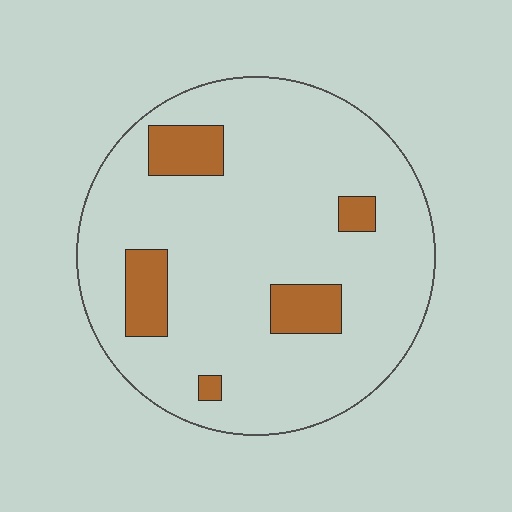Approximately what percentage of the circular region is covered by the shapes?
Approximately 15%.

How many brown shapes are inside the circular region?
5.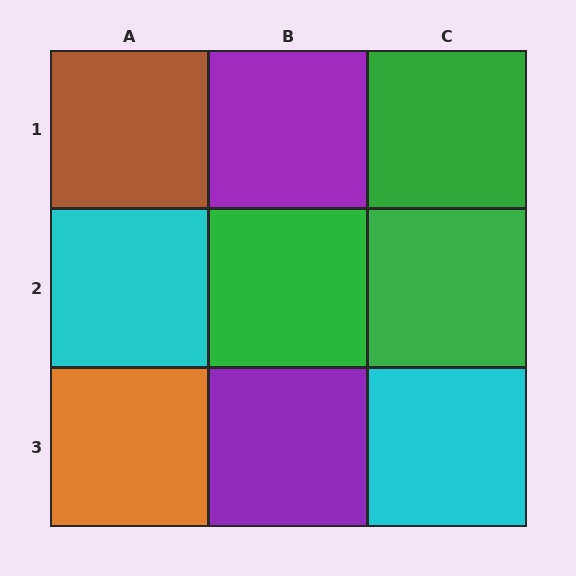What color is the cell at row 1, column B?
Purple.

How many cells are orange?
1 cell is orange.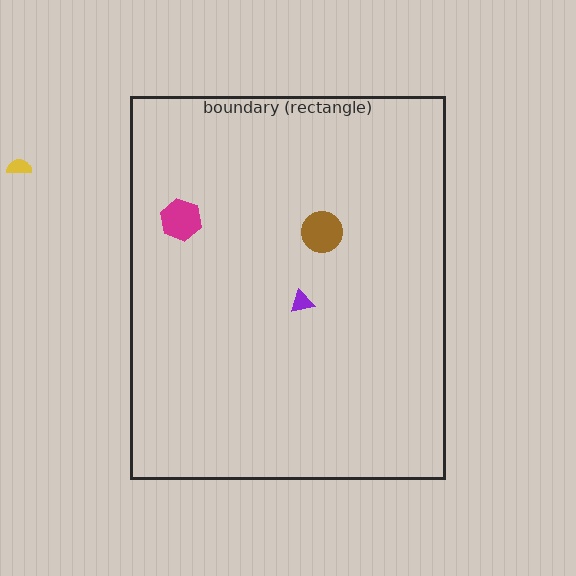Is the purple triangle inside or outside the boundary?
Inside.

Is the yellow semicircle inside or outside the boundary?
Outside.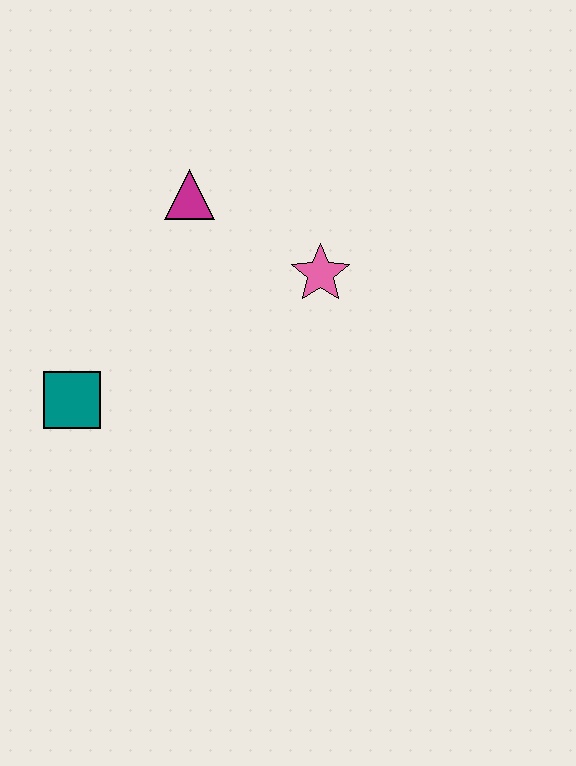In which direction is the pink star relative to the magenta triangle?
The pink star is to the right of the magenta triangle.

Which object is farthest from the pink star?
The teal square is farthest from the pink star.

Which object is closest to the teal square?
The magenta triangle is closest to the teal square.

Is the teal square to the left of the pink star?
Yes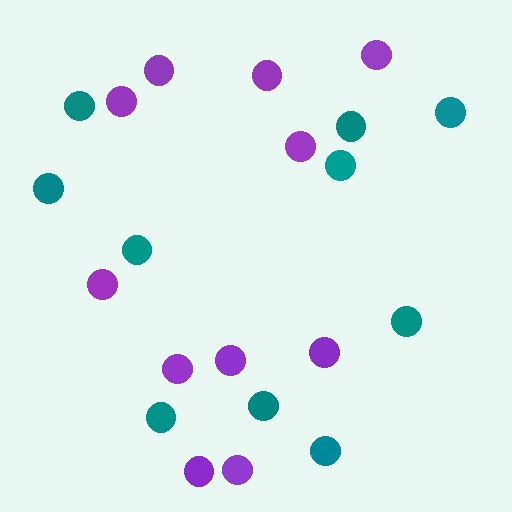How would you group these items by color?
There are 2 groups: one group of teal circles (10) and one group of purple circles (11).